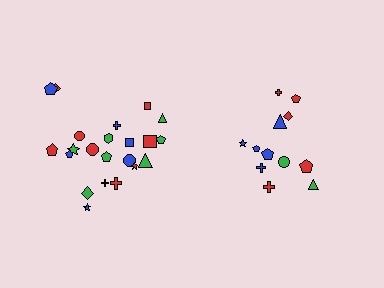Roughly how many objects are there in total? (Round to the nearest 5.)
Roughly 35 objects in total.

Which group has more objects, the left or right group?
The left group.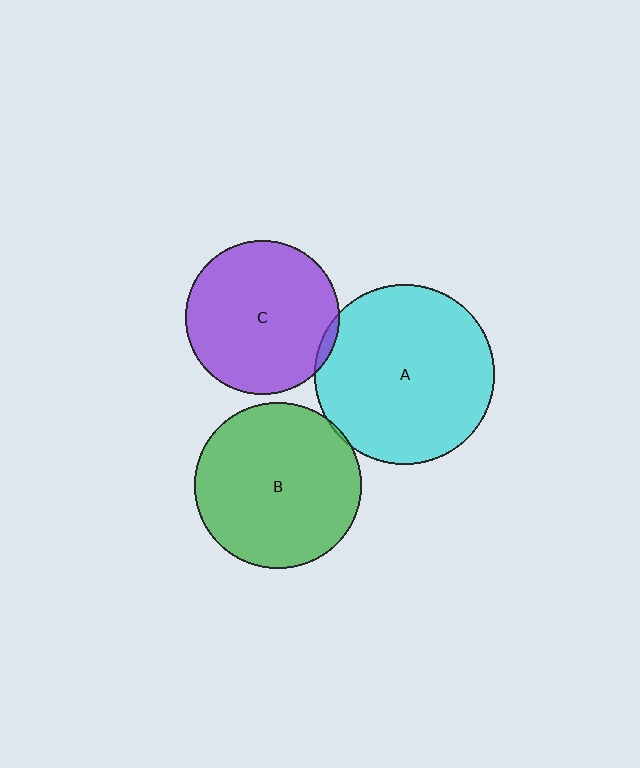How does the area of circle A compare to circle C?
Approximately 1.4 times.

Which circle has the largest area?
Circle A (cyan).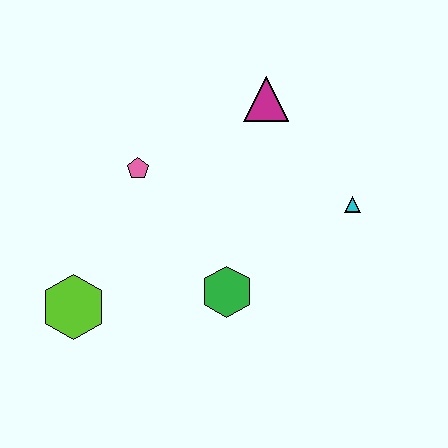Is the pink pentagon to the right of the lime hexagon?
Yes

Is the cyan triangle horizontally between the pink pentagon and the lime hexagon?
No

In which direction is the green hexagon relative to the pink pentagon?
The green hexagon is below the pink pentagon.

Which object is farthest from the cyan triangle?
The lime hexagon is farthest from the cyan triangle.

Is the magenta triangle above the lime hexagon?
Yes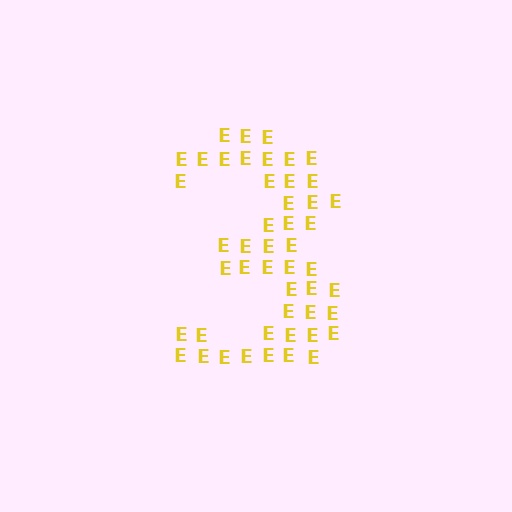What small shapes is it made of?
It is made of small letter E's.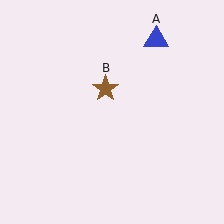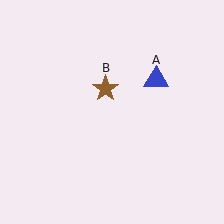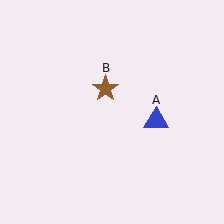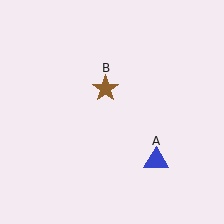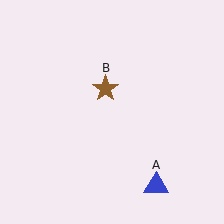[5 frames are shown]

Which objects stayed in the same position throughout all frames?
Brown star (object B) remained stationary.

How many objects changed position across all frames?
1 object changed position: blue triangle (object A).